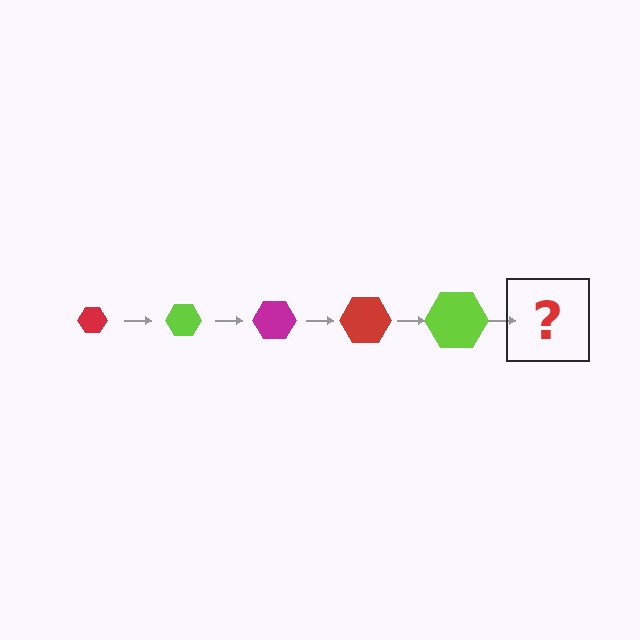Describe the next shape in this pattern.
It should be a magenta hexagon, larger than the previous one.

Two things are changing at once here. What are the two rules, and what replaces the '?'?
The two rules are that the hexagon grows larger each step and the color cycles through red, lime, and magenta. The '?' should be a magenta hexagon, larger than the previous one.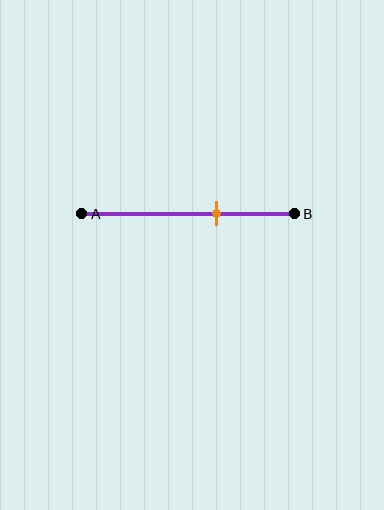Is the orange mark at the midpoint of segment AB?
No, the mark is at about 65% from A, not at the 50% midpoint.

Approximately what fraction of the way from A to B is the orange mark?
The orange mark is approximately 65% of the way from A to B.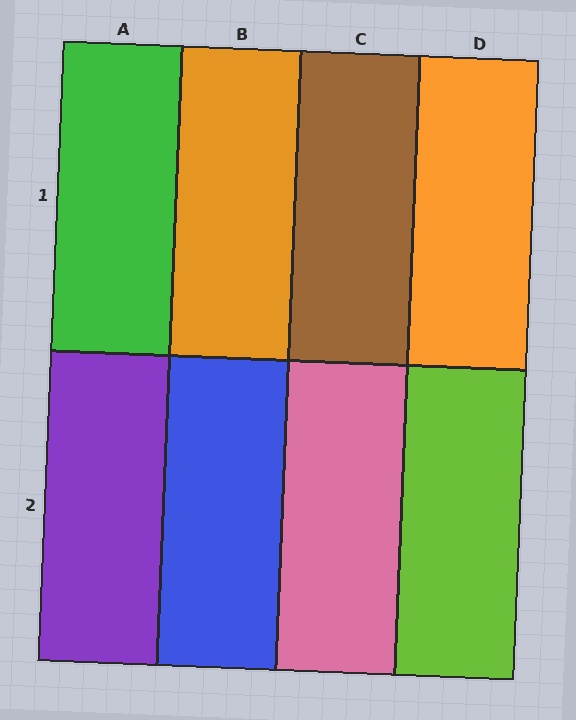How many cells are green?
1 cell is green.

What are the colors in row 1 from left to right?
Green, orange, brown, orange.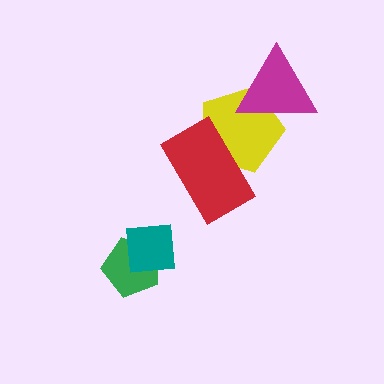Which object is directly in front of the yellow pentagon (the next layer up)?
The red rectangle is directly in front of the yellow pentagon.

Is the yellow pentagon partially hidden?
Yes, it is partially covered by another shape.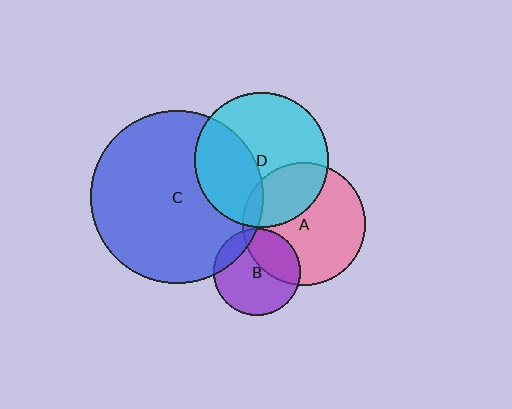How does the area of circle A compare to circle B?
Approximately 2.0 times.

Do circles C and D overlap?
Yes.